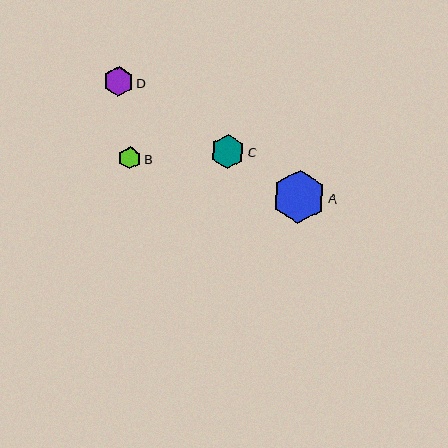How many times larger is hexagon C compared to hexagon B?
Hexagon C is approximately 1.5 times the size of hexagon B.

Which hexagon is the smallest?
Hexagon B is the smallest with a size of approximately 22 pixels.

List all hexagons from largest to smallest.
From largest to smallest: A, C, D, B.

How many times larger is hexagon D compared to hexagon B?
Hexagon D is approximately 1.3 times the size of hexagon B.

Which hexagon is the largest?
Hexagon A is the largest with a size of approximately 53 pixels.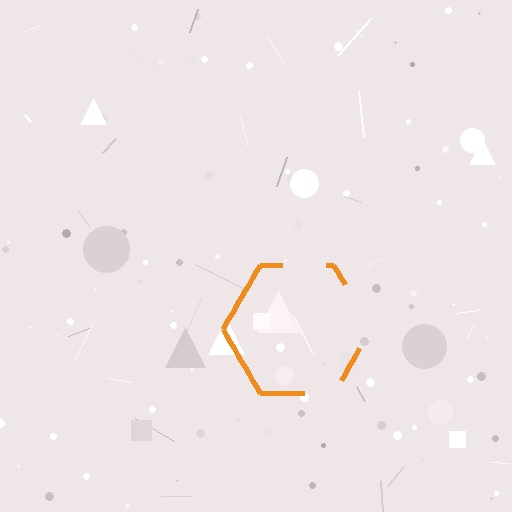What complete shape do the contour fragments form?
The contour fragments form a hexagon.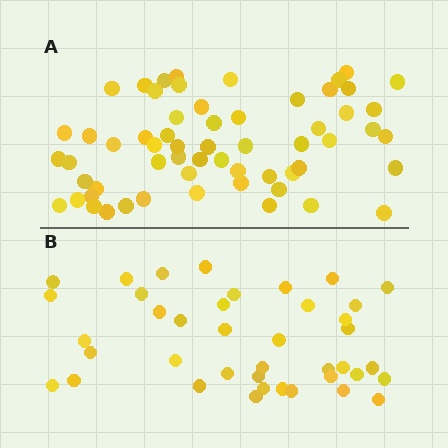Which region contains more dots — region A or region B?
Region A (the top region) has more dots.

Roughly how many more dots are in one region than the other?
Region A has approximately 20 more dots than region B.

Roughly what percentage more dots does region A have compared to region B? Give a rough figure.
About 50% more.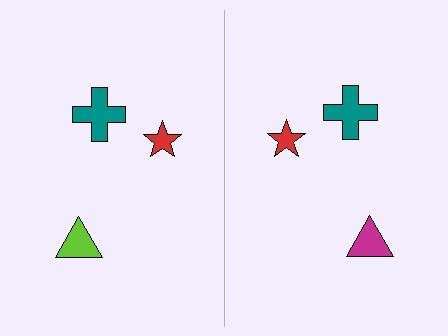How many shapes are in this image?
There are 6 shapes in this image.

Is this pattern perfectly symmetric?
No, the pattern is not perfectly symmetric. The magenta triangle on the right side breaks the symmetry — its mirror counterpart is lime.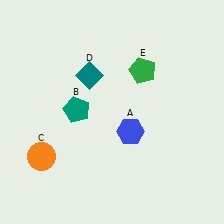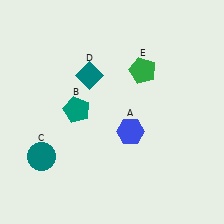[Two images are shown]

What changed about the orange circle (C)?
In Image 1, C is orange. In Image 2, it changed to teal.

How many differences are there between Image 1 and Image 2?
There is 1 difference between the two images.